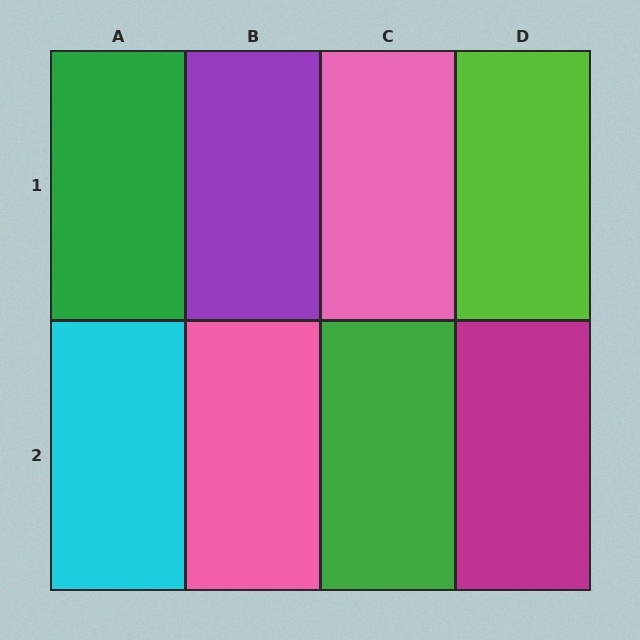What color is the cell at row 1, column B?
Purple.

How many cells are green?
2 cells are green.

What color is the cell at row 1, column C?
Pink.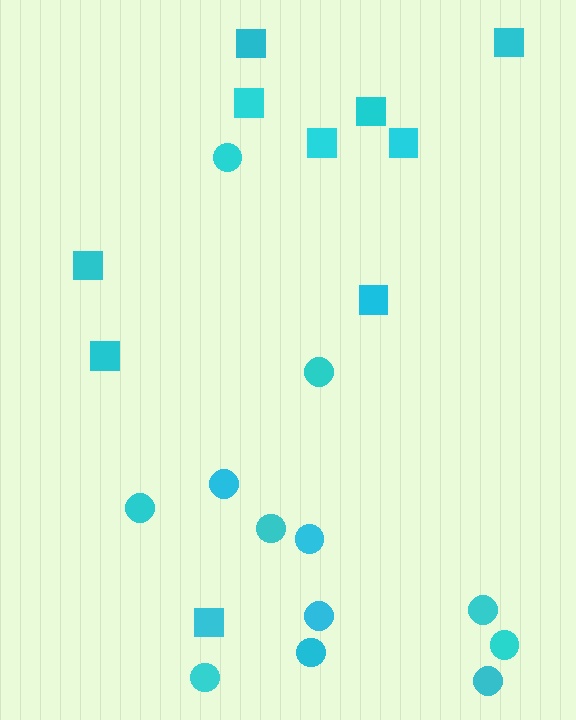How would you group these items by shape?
There are 2 groups: one group of squares (10) and one group of circles (12).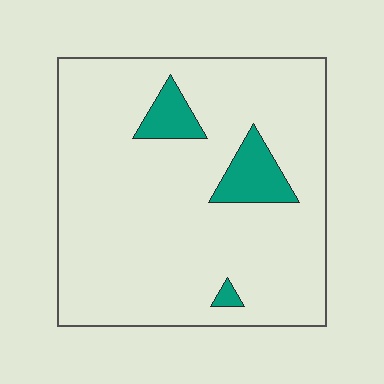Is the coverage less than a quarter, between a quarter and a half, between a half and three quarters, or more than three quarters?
Less than a quarter.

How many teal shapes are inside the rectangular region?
3.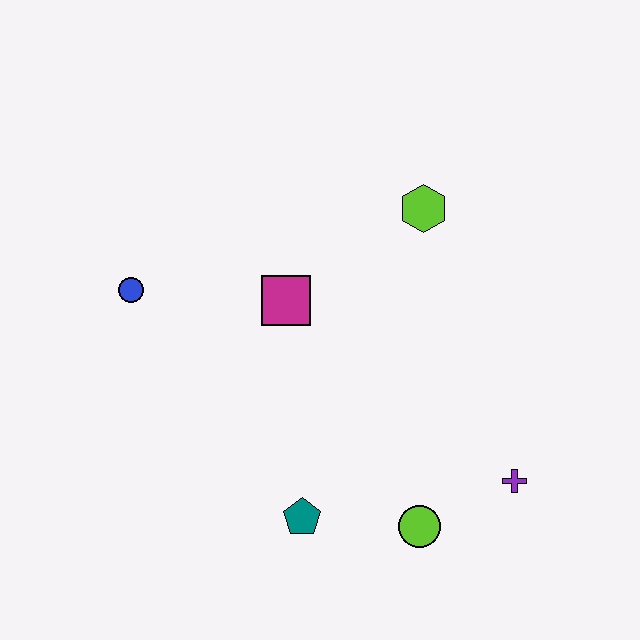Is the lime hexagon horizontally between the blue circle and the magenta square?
No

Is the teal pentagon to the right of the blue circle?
Yes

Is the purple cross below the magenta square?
Yes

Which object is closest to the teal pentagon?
The lime circle is closest to the teal pentagon.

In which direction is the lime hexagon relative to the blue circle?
The lime hexagon is to the right of the blue circle.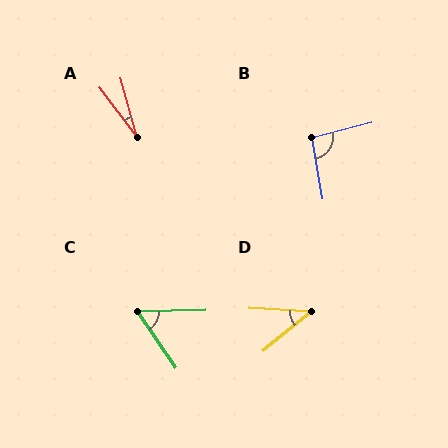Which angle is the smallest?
A, at approximately 21 degrees.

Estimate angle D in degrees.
Approximately 42 degrees.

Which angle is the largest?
B, at approximately 95 degrees.